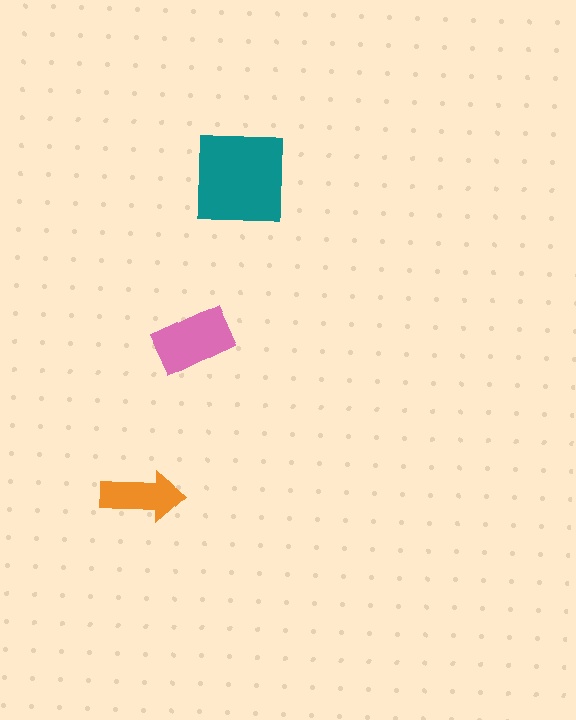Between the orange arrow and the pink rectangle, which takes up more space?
The pink rectangle.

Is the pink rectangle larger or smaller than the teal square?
Smaller.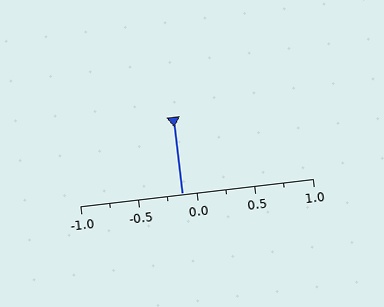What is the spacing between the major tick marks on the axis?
The major ticks are spaced 0.5 apart.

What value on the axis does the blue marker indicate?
The marker indicates approximately -0.12.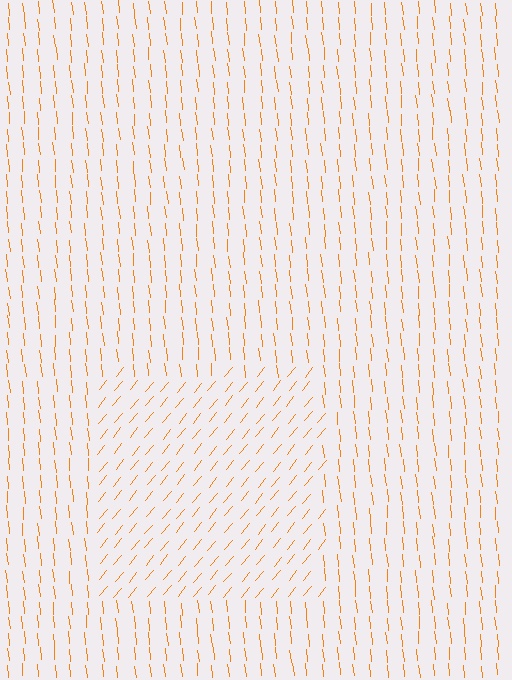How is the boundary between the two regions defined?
The boundary is defined purely by a change in line orientation (approximately 45 degrees difference). All lines are the same color and thickness.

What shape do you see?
I see a rectangle.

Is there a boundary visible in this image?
Yes, there is a texture boundary formed by a change in line orientation.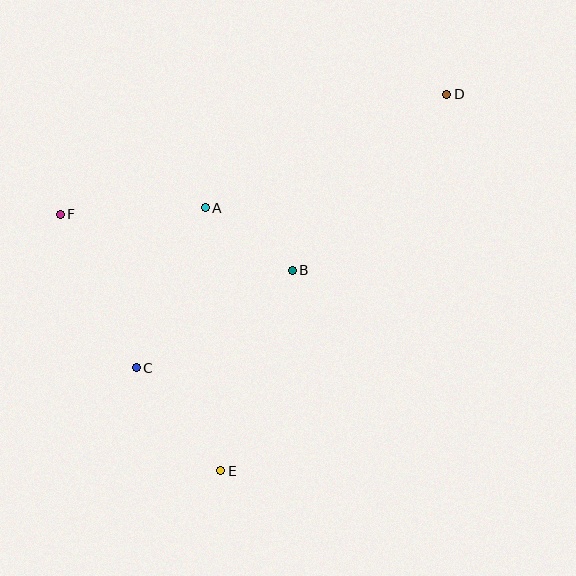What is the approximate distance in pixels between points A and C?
The distance between A and C is approximately 174 pixels.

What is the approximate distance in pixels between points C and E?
The distance between C and E is approximately 134 pixels.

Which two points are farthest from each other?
Points D and E are farthest from each other.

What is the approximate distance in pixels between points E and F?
The distance between E and F is approximately 303 pixels.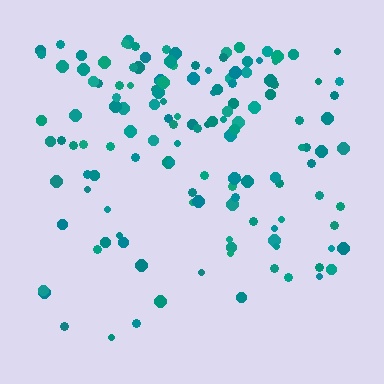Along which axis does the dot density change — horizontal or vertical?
Vertical.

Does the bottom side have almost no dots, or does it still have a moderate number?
Still a moderate number, just noticeably fewer than the top.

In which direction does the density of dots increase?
From bottom to top, with the top side densest.